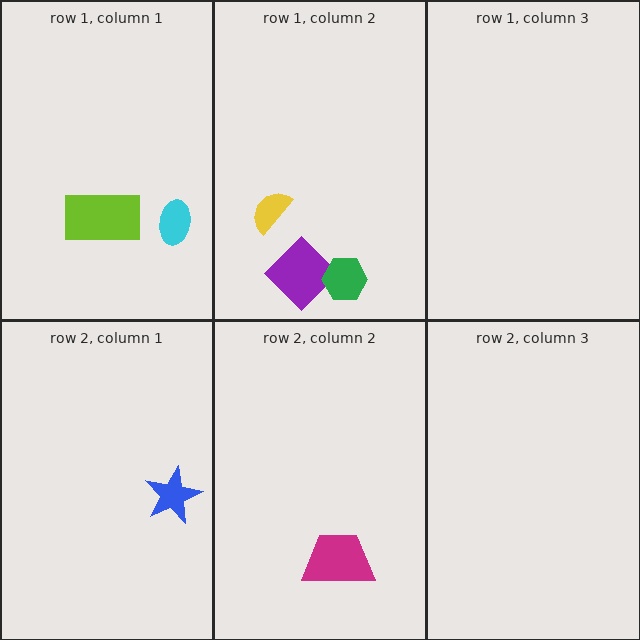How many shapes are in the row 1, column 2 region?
3.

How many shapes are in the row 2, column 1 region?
1.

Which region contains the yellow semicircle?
The row 1, column 2 region.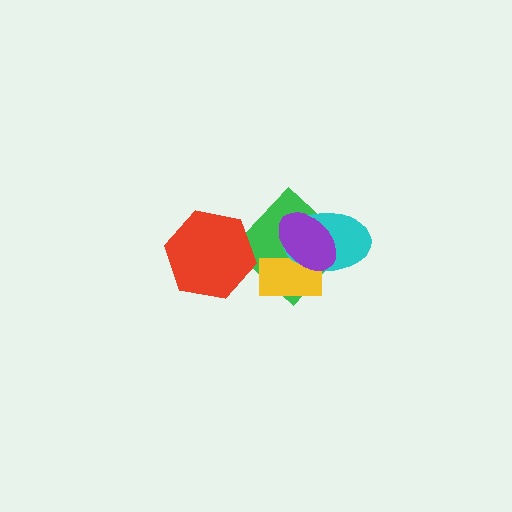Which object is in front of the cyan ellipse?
The purple ellipse is in front of the cyan ellipse.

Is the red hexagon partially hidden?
No, no other shape covers it.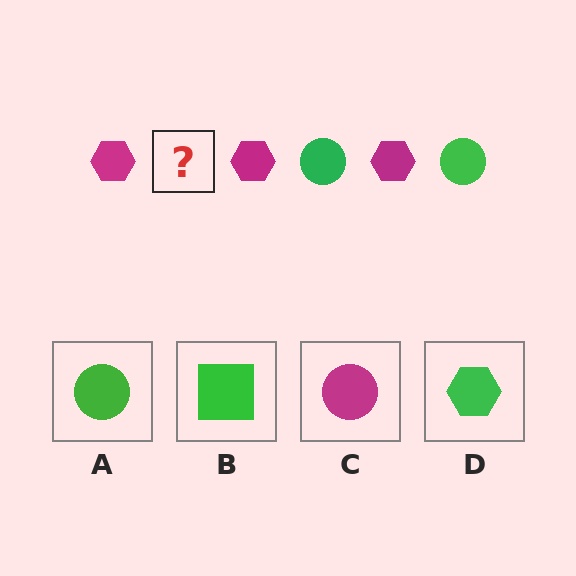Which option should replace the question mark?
Option A.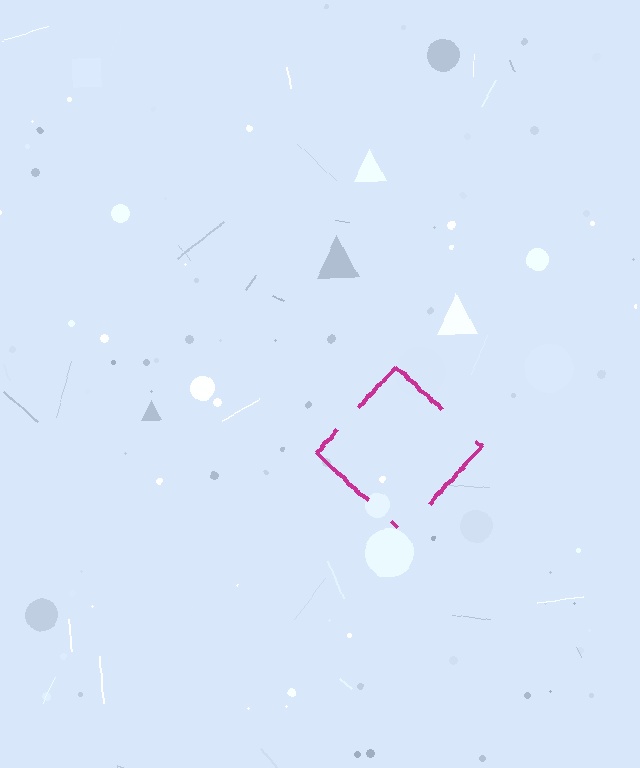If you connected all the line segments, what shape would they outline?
They would outline a diamond.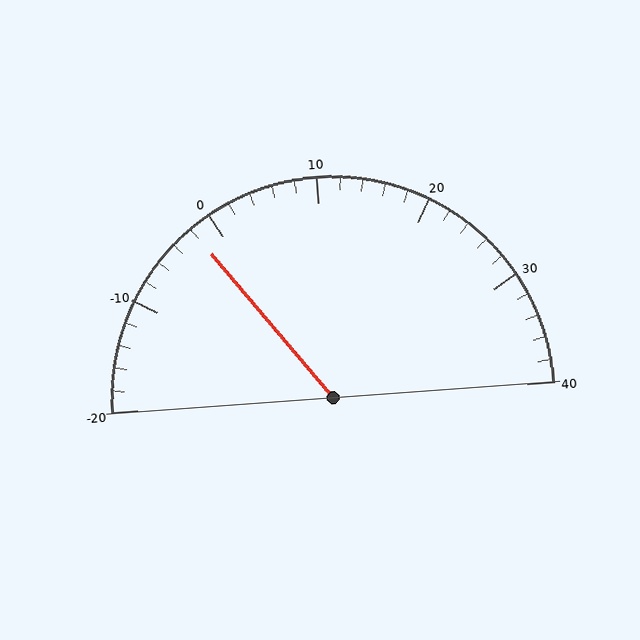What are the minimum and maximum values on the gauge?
The gauge ranges from -20 to 40.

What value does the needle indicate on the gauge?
The needle indicates approximately -2.